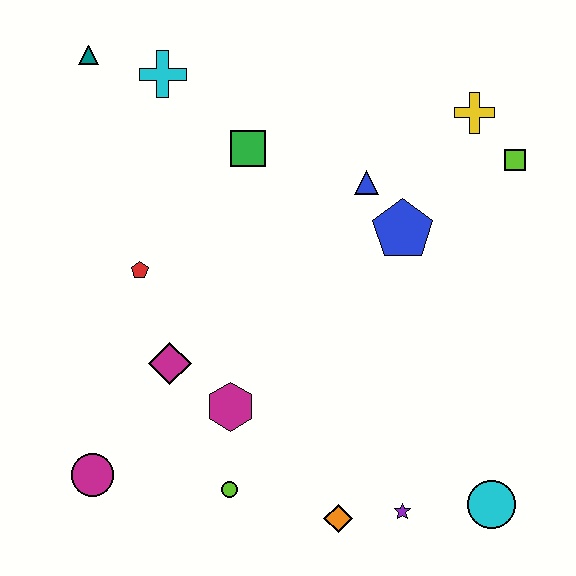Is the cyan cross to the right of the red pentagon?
Yes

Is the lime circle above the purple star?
Yes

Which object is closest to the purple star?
The orange diamond is closest to the purple star.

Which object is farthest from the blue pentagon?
The magenta circle is farthest from the blue pentagon.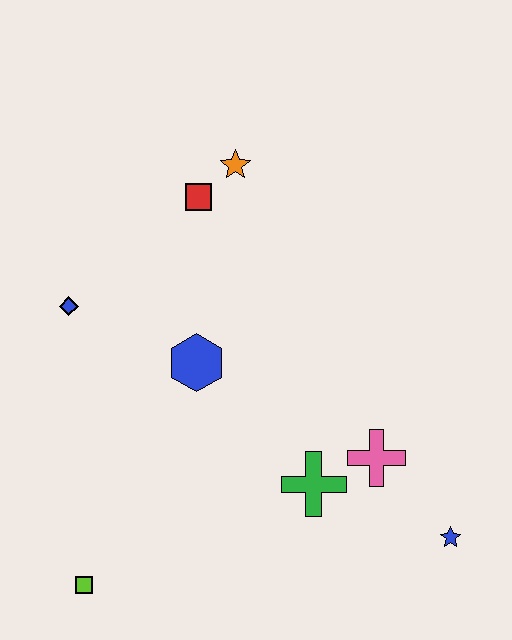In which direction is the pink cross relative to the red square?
The pink cross is below the red square.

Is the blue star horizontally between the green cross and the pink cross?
No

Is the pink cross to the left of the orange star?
No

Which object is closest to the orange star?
The red square is closest to the orange star.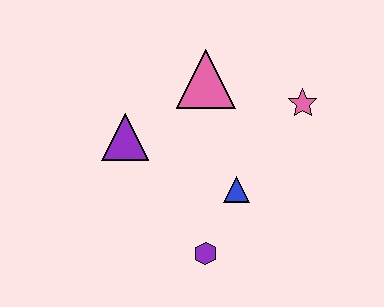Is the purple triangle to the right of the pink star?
No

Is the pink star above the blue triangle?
Yes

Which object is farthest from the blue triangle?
The purple triangle is farthest from the blue triangle.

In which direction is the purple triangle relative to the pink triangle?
The purple triangle is to the left of the pink triangle.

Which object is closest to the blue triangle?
The purple hexagon is closest to the blue triangle.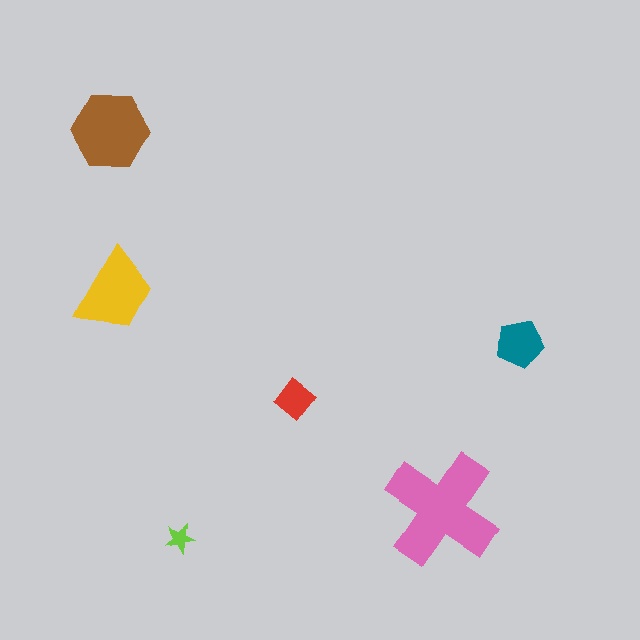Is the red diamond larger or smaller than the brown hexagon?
Smaller.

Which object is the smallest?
The lime star.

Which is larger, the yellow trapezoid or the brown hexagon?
The brown hexagon.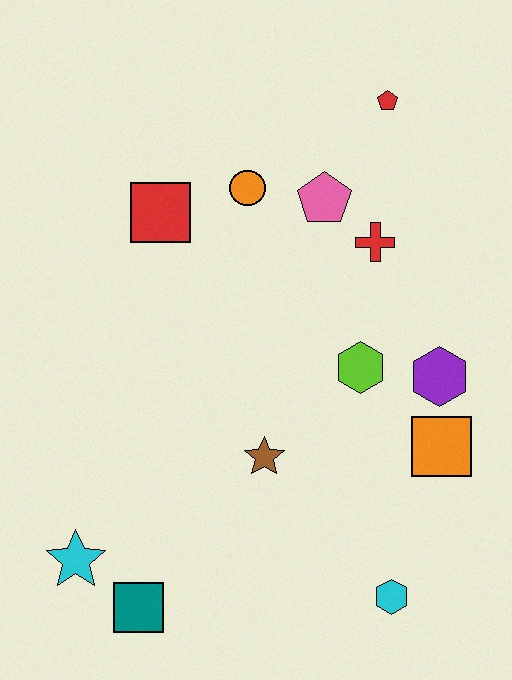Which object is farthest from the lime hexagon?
The cyan star is farthest from the lime hexagon.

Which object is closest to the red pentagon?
The pink pentagon is closest to the red pentagon.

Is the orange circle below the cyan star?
No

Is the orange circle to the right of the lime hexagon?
No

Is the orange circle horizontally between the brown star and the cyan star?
Yes